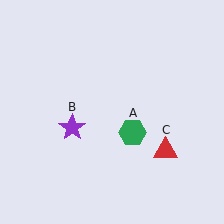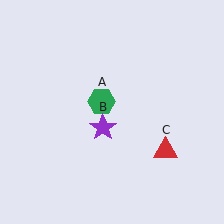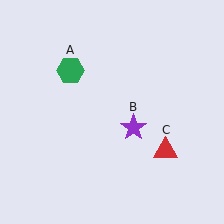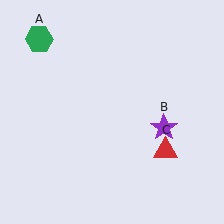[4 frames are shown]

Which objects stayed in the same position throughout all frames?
Red triangle (object C) remained stationary.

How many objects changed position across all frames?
2 objects changed position: green hexagon (object A), purple star (object B).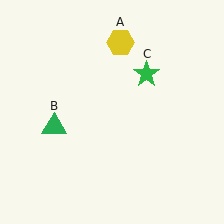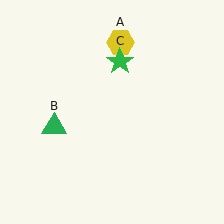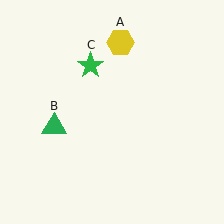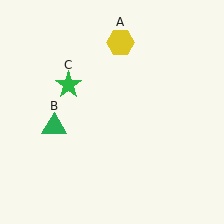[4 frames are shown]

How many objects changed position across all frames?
1 object changed position: green star (object C).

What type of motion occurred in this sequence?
The green star (object C) rotated counterclockwise around the center of the scene.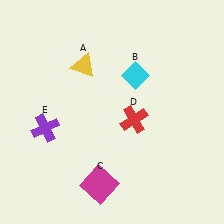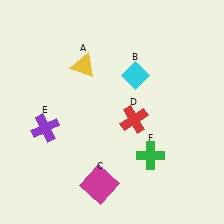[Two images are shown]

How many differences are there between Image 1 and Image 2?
There is 1 difference between the two images.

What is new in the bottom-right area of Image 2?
A green cross (F) was added in the bottom-right area of Image 2.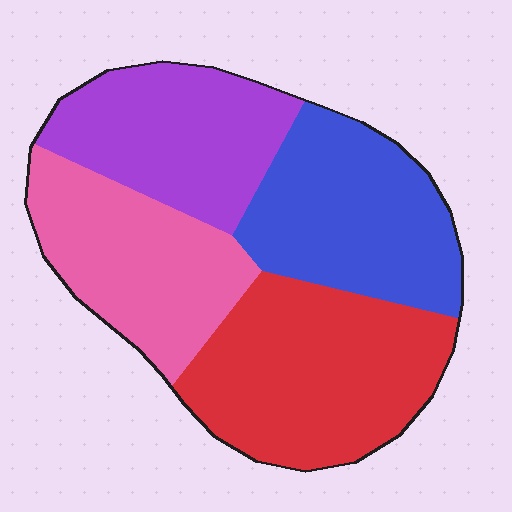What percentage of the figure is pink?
Pink covers roughly 25% of the figure.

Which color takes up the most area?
Red, at roughly 30%.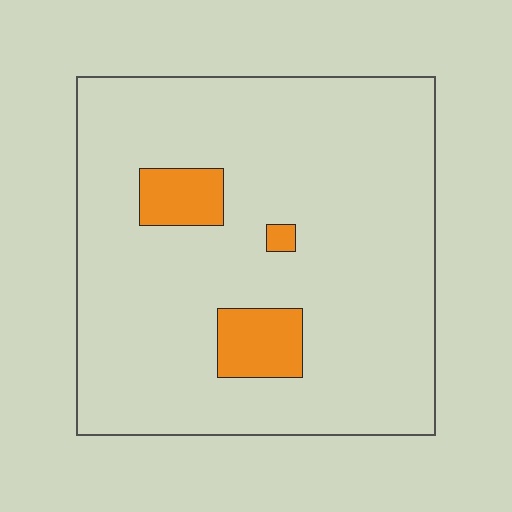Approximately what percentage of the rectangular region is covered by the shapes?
Approximately 10%.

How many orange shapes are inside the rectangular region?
3.